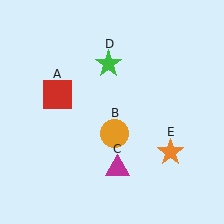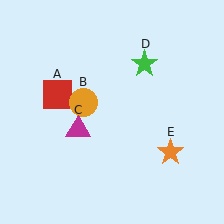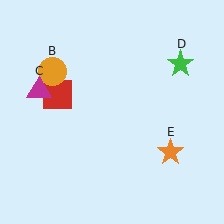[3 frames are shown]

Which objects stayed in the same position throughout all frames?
Red square (object A) and orange star (object E) remained stationary.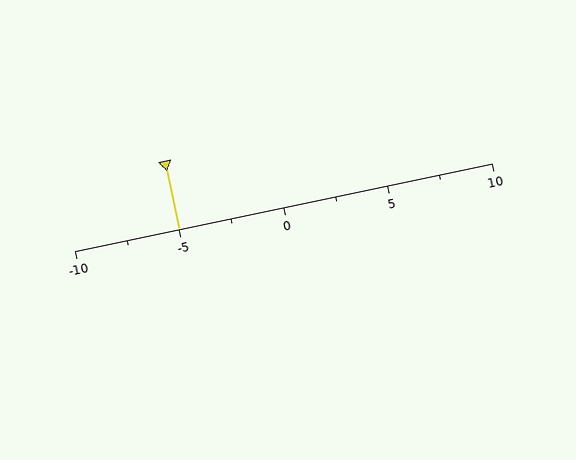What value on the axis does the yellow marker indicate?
The marker indicates approximately -5.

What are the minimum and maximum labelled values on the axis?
The axis runs from -10 to 10.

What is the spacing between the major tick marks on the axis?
The major ticks are spaced 5 apart.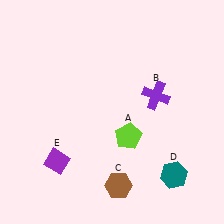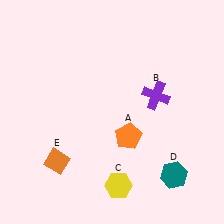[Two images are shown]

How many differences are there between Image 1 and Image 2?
There are 3 differences between the two images.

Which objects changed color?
A changed from lime to orange. C changed from brown to yellow. E changed from purple to orange.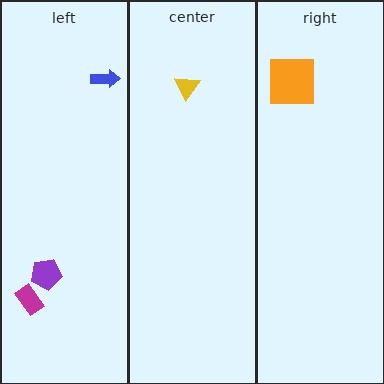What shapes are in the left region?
The magenta rectangle, the purple pentagon, the blue arrow.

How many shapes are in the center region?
1.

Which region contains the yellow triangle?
The center region.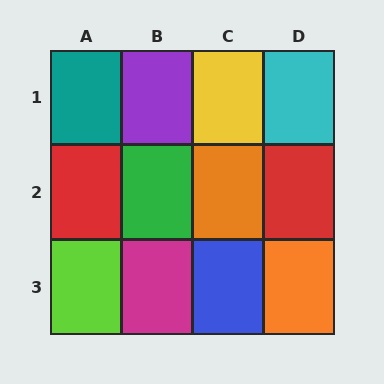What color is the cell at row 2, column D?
Red.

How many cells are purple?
1 cell is purple.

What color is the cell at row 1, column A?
Teal.